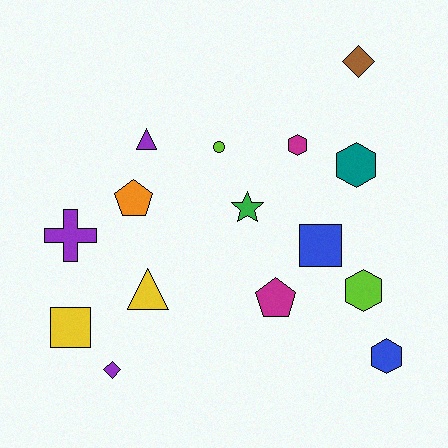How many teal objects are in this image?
There is 1 teal object.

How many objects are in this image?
There are 15 objects.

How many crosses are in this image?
There is 1 cross.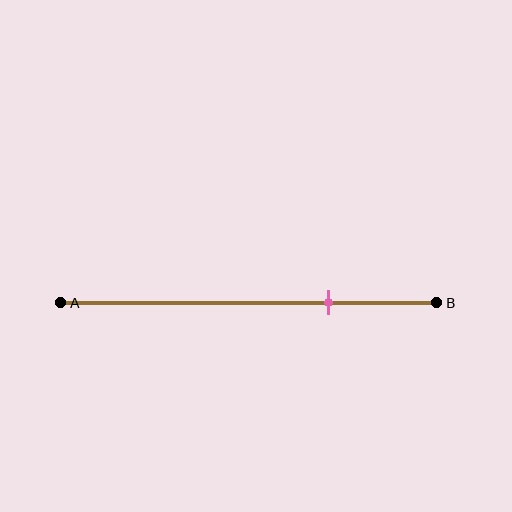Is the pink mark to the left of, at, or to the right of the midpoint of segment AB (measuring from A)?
The pink mark is to the right of the midpoint of segment AB.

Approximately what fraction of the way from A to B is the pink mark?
The pink mark is approximately 70% of the way from A to B.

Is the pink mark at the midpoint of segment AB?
No, the mark is at about 70% from A, not at the 50% midpoint.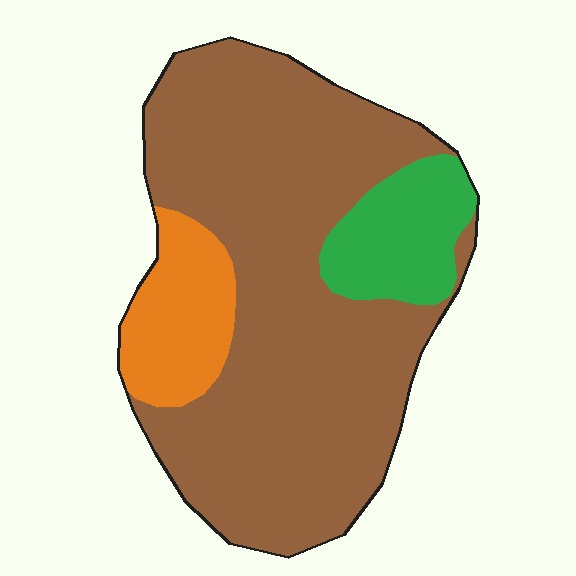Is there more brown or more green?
Brown.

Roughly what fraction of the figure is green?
Green covers roughly 15% of the figure.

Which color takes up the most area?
Brown, at roughly 75%.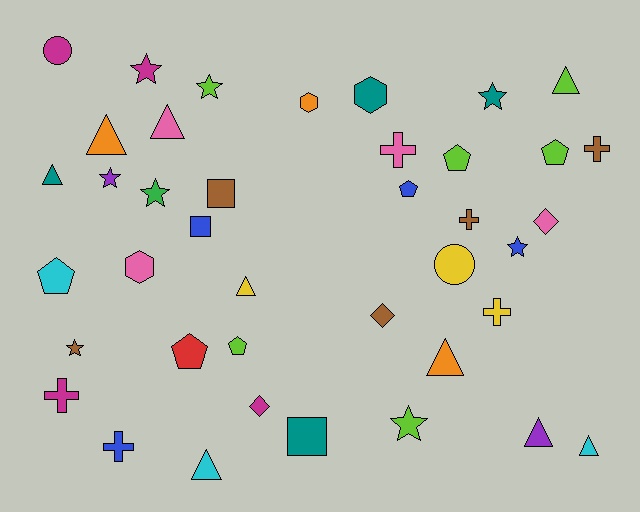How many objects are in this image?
There are 40 objects.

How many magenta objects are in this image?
There are 4 magenta objects.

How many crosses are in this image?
There are 6 crosses.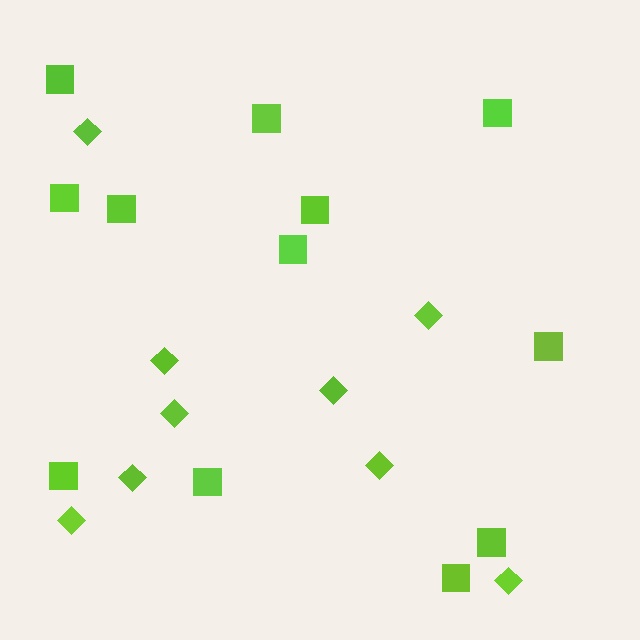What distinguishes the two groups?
There are 2 groups: one group of diamonds (9) and one group of squares (12).